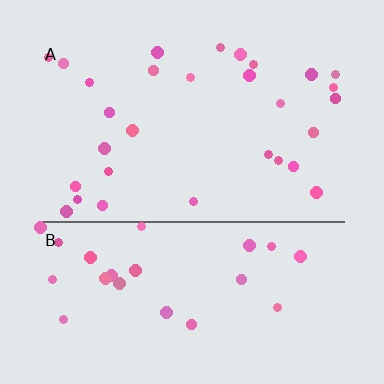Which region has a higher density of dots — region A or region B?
A (the top).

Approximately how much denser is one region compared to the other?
Approximately 1.1× — region A over region B.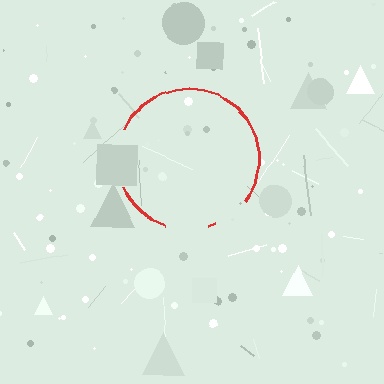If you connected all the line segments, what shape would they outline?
They would outline a circle.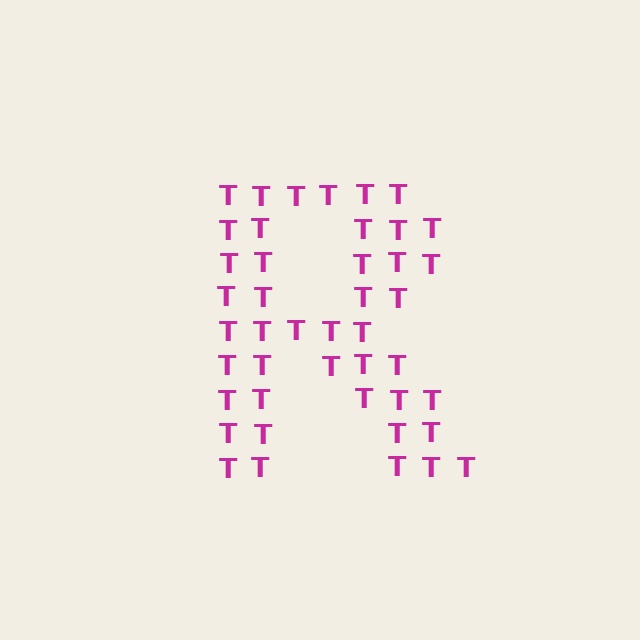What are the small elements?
The small elements are letter T's.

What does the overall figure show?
The overall figure shows the letter R.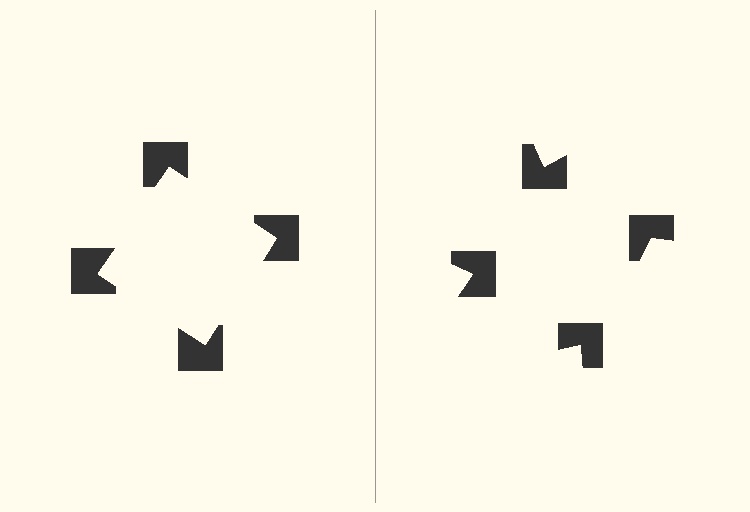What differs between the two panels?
The notched squares are positioned identically on both sides; only the wedge orientations differ. On the left they align to a square; on the right they are misaligned.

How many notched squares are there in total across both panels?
8 — 4 on each side.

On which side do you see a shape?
An illusory square appears on the left side. On the right side the wedge cuts are rotated, so no coherent shape forms.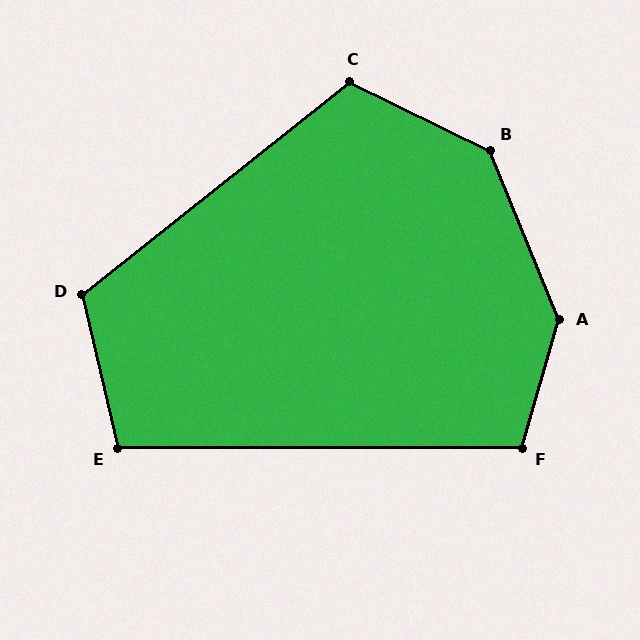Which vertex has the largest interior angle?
A, at approximately 141 degrees.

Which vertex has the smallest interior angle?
E, at approximately 103 degrees.